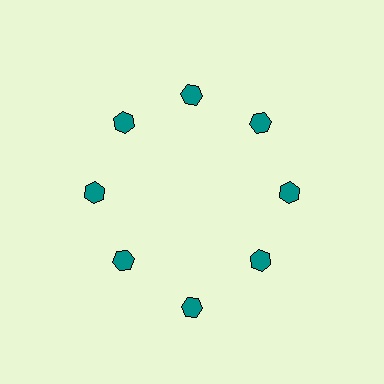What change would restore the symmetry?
The symmetry would be restored by moving it inward, back onto the ring so that all 8 hexagons sit at equal angles and equal distance from the center.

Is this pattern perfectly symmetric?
No. The 8 teal hexagons are arranged in a ring, but one element near the 6 o'clock position is pushed outward from the center, breaking the 8-fold rotational symmetry.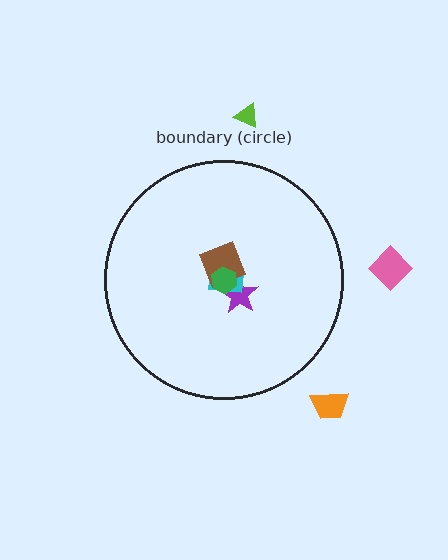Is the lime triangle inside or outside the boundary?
Outside.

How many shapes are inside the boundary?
4 inside, 3 outside.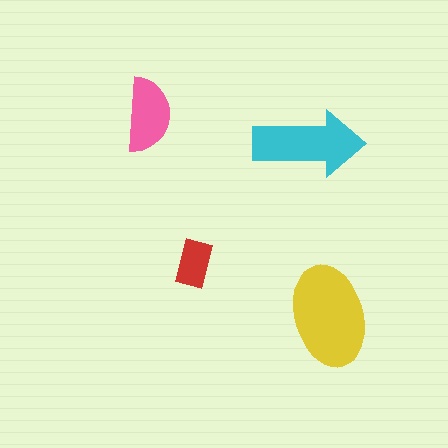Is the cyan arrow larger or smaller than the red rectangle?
Larger.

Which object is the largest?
The yellow ellipse.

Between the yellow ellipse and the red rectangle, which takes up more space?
The yellow ellipse.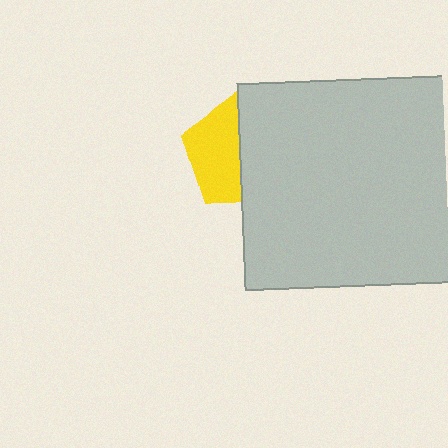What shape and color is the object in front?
The object in front is a light gray square.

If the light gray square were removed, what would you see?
You would see the complete yellow pentagon.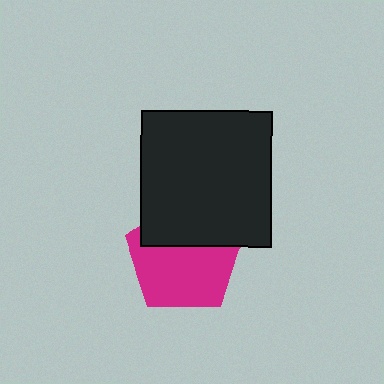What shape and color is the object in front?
The object in front is a black rectangle.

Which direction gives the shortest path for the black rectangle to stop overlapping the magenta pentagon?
Moving up gives the shortest separation.